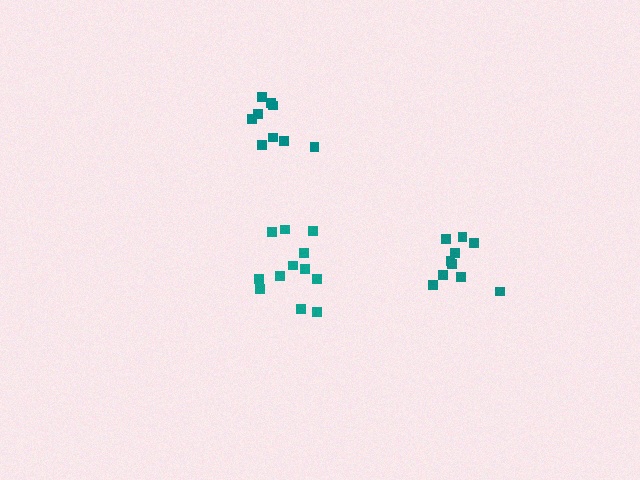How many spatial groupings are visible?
There are 3 spatial groupings.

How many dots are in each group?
Group 1: 12 dots, Group 2: 9 dots, Group 3: 10 dots (31 total).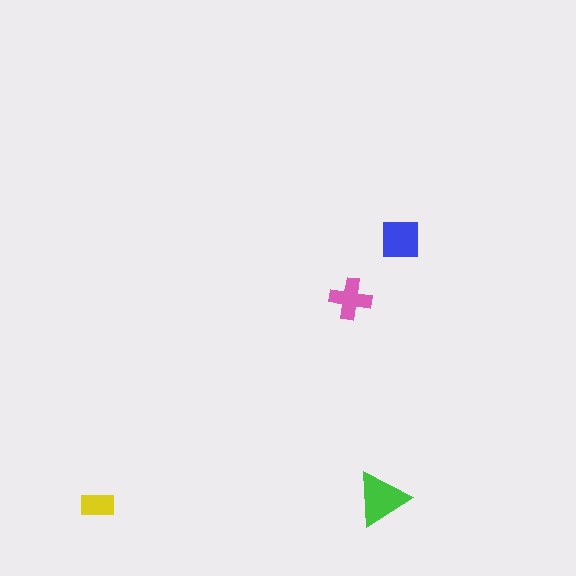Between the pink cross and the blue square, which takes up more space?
The blue square.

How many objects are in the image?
There are 4 objects in the image.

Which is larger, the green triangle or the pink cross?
The green triangle.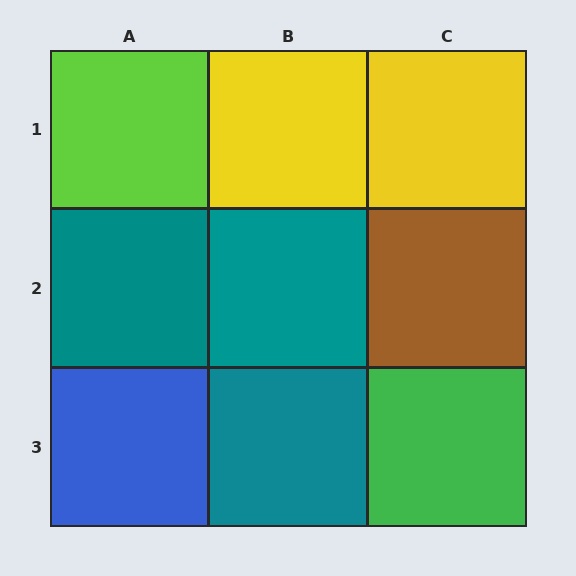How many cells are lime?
1 cell is lime.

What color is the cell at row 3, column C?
Green.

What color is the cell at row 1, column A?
Lime.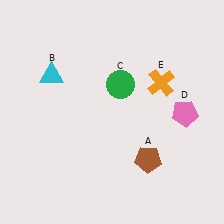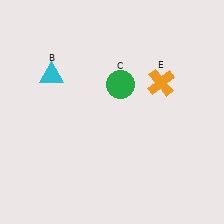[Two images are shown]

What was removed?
The pink pentagon (D), the brown pentagon (A) were removed in Image 2.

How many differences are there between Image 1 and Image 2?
There are 2 differences between the two images.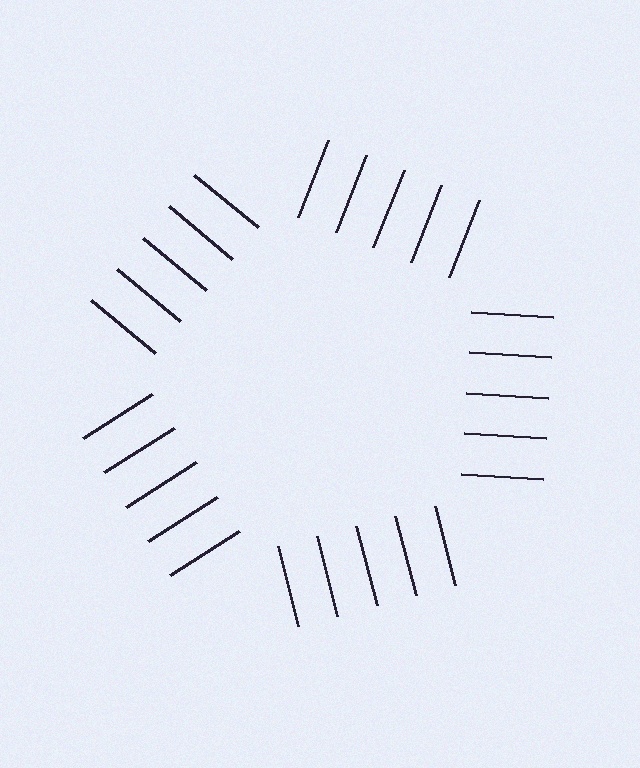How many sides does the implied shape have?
5 sides — the line-ends trace a pentagon.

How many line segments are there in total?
25 — 5 along each of the 5 edges.